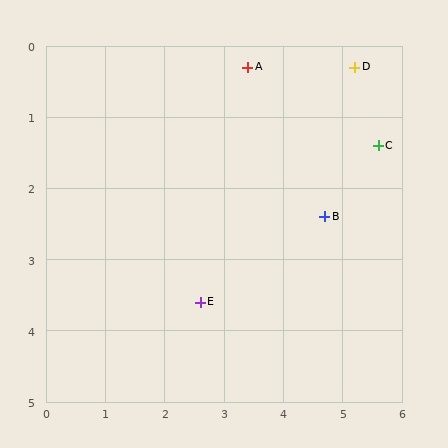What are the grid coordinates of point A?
Point A is at approximately (3.4, 0.3).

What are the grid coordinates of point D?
Point D is at approximately (5.2, 0.3).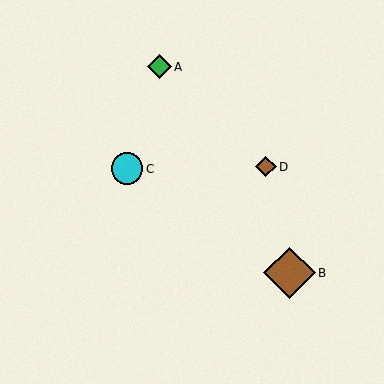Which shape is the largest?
The brown diamond (labeled B) is the largest.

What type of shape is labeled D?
Shape D is a brown diamond.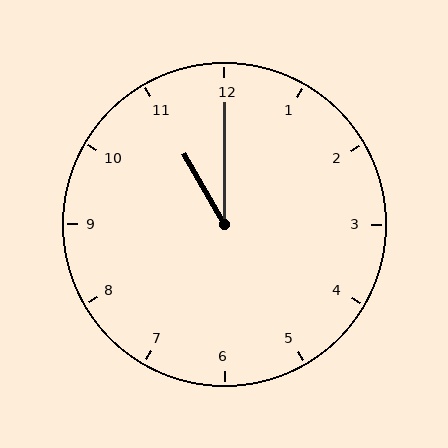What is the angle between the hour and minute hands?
Approximately 30 degrees.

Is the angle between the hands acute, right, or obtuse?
It is acute.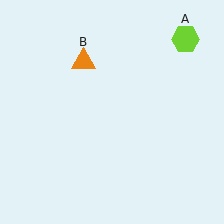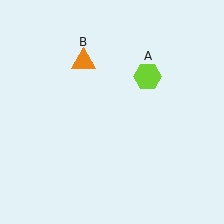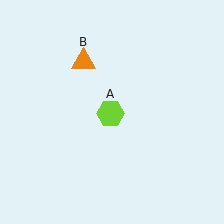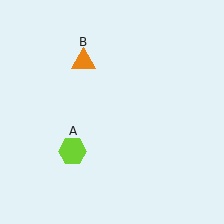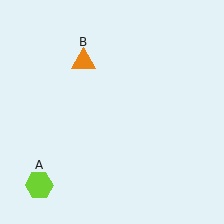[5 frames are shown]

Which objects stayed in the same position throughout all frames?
Orange triangle (object B) remained stationary.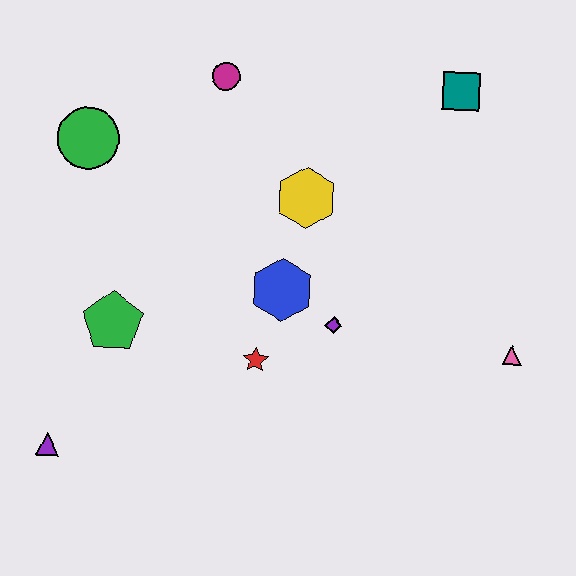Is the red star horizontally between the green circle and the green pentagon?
No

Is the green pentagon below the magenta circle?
Yes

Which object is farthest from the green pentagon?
The teal square is farthest from the green pentagon.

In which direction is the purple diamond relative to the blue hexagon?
The purple diamond is to the right of the blue hexagon.